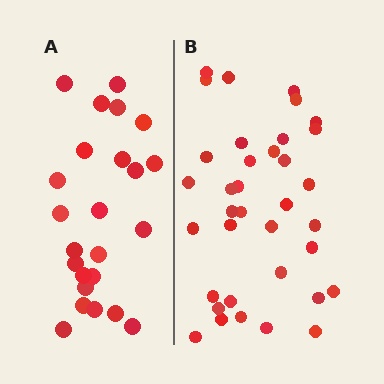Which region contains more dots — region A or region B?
Region B (the right region) has more dots.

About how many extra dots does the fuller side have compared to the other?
Region B has roughly 12 or so more dots than region A.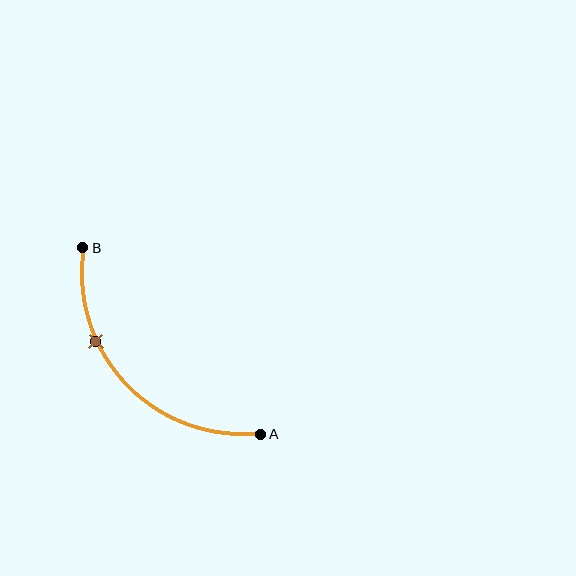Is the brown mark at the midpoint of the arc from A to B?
No. The brown mark lies on the arc but is closer to endpoint B. The arc midpoint would be at the point on the curve equidistant along the arc from both A and B.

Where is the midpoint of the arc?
The arc midpoint is the point on the curve farthest from the straight line joining A and B. It sits below and to the left of that line.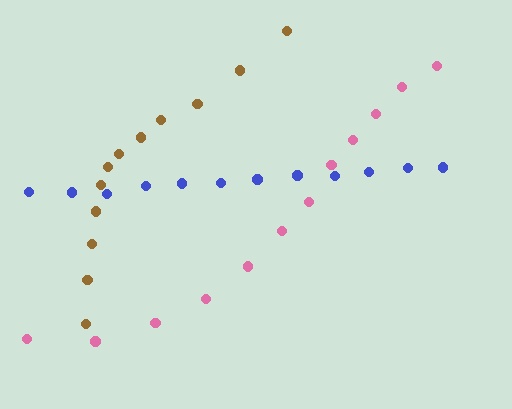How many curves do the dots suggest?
There are 3 distinct paths.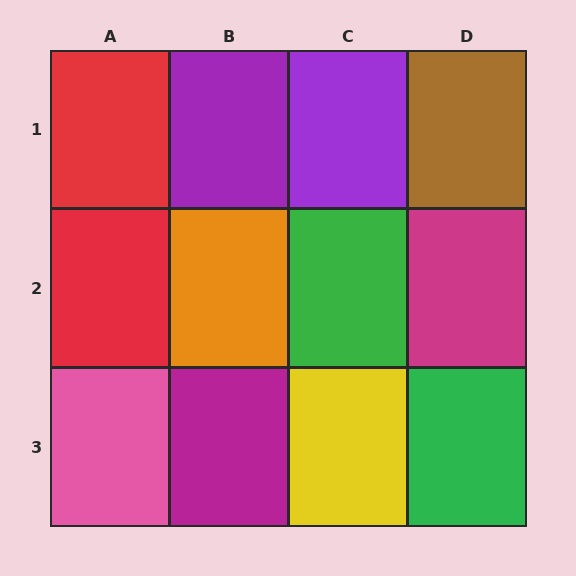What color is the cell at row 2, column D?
Magenta.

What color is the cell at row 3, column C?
Yellow.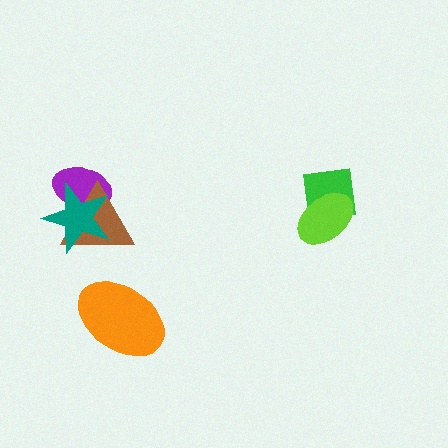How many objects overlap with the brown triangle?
2 objects overlap with the brown triangle.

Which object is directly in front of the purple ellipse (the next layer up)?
The brown triangle is directly in front of the purple ellipse.